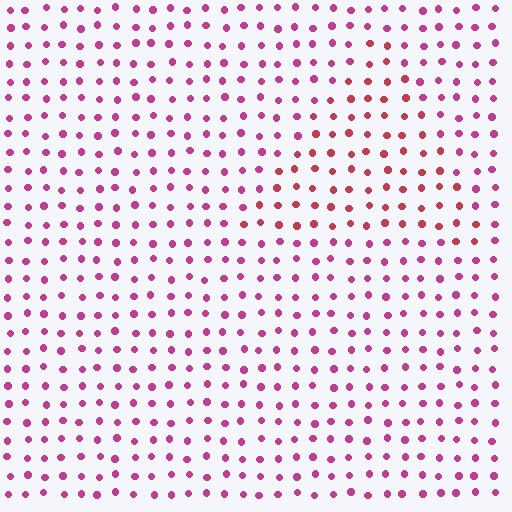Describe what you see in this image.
The image is filled with small magenta elements in a uniform arrangement. A triangle-shaped region is visible where the elements are tinted to a slightly different hue, forming a subtle color boundary.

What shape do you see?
I see a triangle.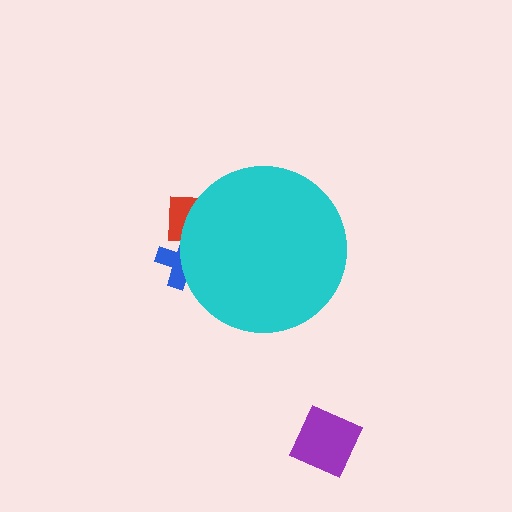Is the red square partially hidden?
Yes, the red square is partially hidden behind the cyan circle.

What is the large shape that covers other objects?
A cyan circle.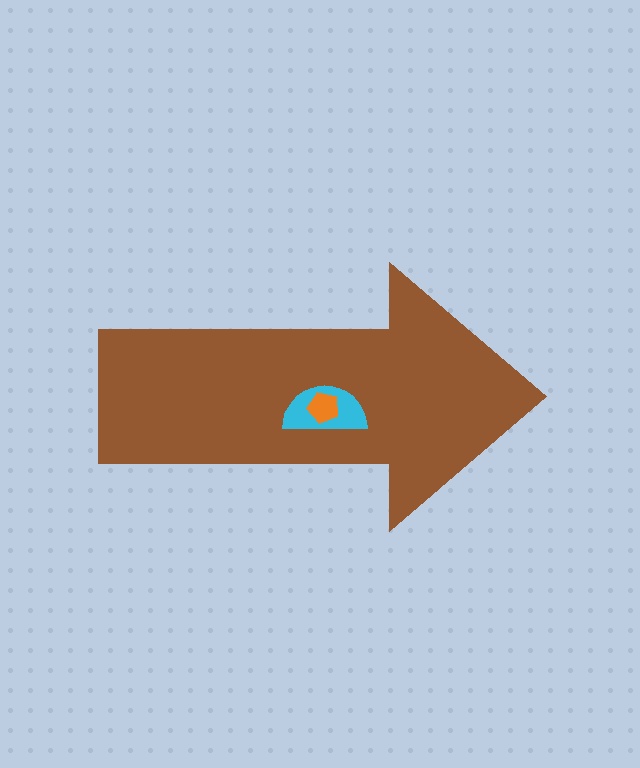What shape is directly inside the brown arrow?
The cyan semicircle.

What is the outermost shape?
The brown arrow.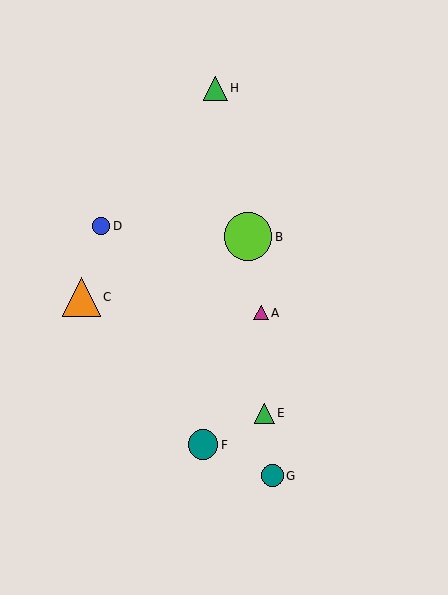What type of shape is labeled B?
Shape B is a lime circle.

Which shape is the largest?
The lime circle (labeled B) is the largest.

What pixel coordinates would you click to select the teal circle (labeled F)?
Click at (203, 445) to select the teal circle F.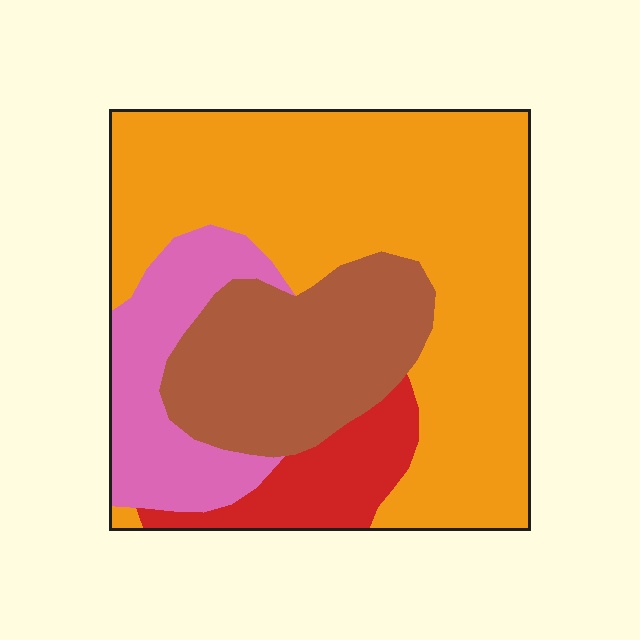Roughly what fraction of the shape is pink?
Pink takes up less than a quarter of the shape.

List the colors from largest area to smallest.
From largest to smallest: orange, brown, pink, red.